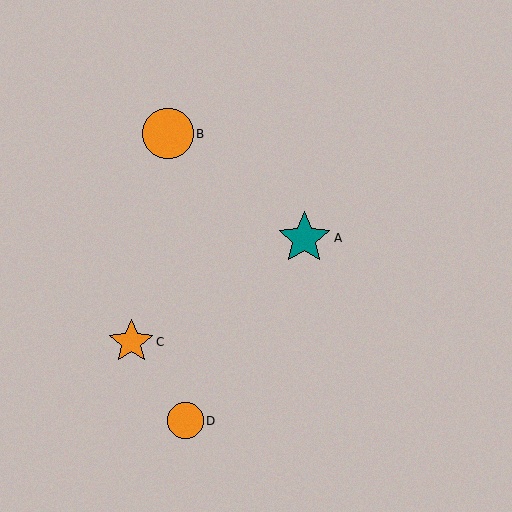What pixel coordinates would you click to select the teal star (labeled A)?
Click at (304, 238) to select the teal star A.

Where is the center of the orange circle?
The center of the orange circle is at (185, 421).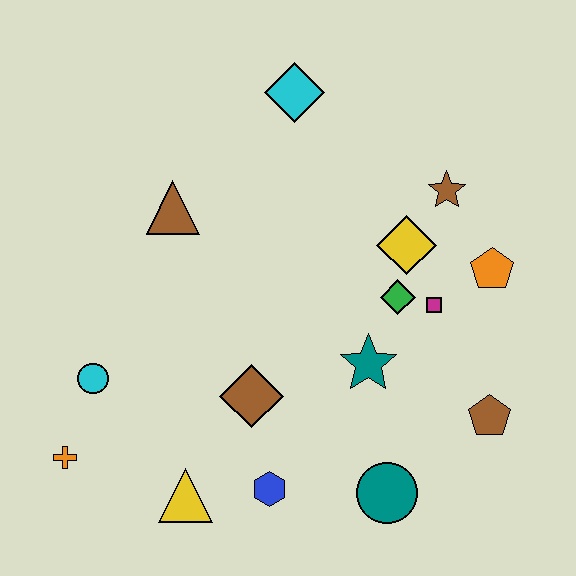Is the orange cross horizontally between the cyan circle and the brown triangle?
No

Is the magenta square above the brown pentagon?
Yes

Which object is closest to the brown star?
The yellow diamond is closest to the brown star.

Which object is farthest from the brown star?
The orange cross is farthest from the brown star.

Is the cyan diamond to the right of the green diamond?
No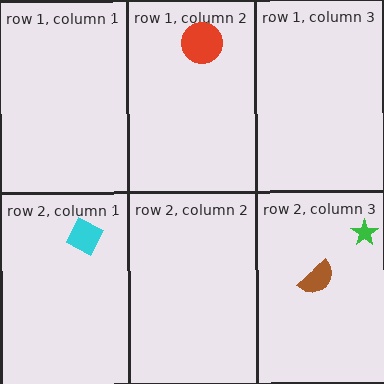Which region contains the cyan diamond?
The row 2, column 1 region.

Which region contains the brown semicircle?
The row 2, column 3 region.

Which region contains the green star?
The row 2, column 3 region.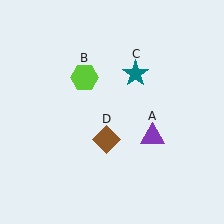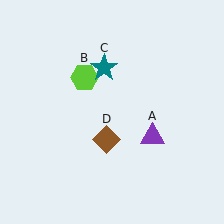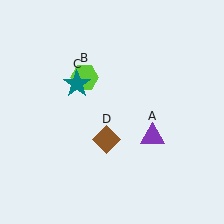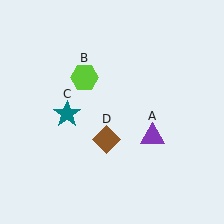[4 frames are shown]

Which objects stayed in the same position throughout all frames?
Purple triangle (object A) and lime hexagon (object B) and brown diamond (object D) remained stationary.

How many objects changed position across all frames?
1 object changed position: teal star (object C).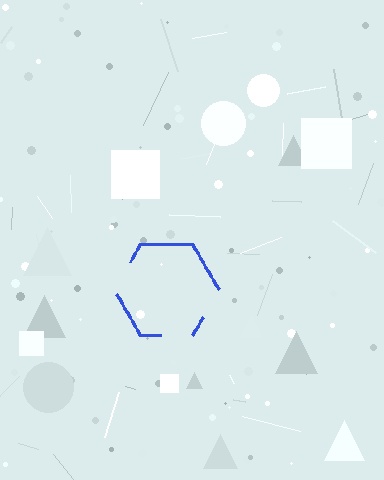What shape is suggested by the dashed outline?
The dashed outline suggests a hexagon.